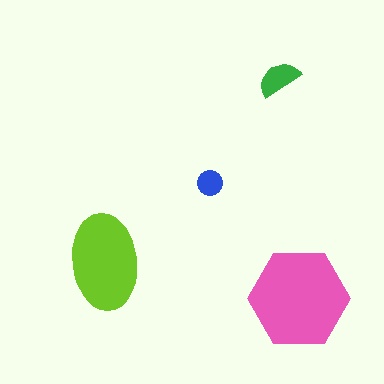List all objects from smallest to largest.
The blue circle, the green semicircle, the lime ellipse, the pink hexagon.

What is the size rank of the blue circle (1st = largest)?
4th.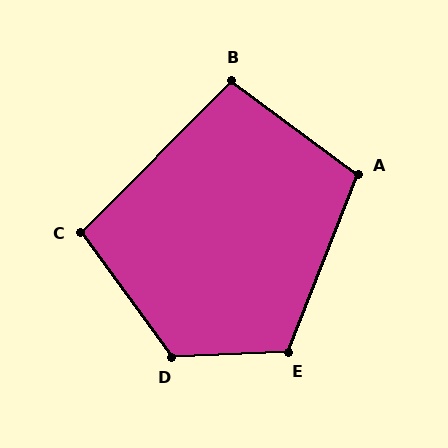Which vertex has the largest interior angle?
D, at approximately 123 degrees.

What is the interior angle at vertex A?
Approximately 105 degrees (obtuse).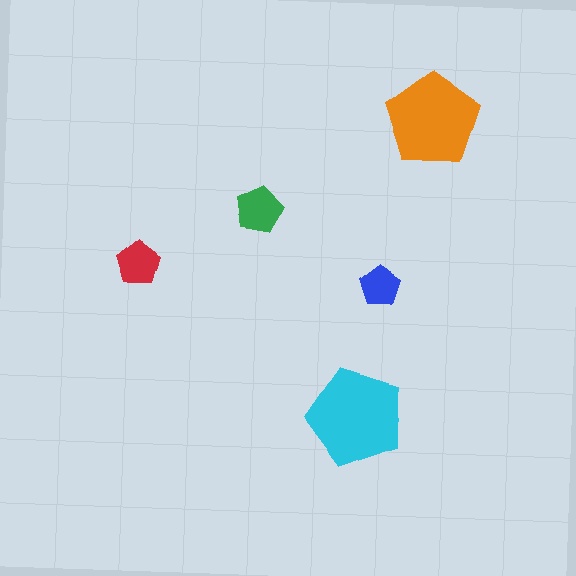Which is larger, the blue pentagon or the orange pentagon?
The orange one.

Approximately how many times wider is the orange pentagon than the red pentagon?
About 2 times wider.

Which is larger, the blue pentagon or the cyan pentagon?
The cyan one.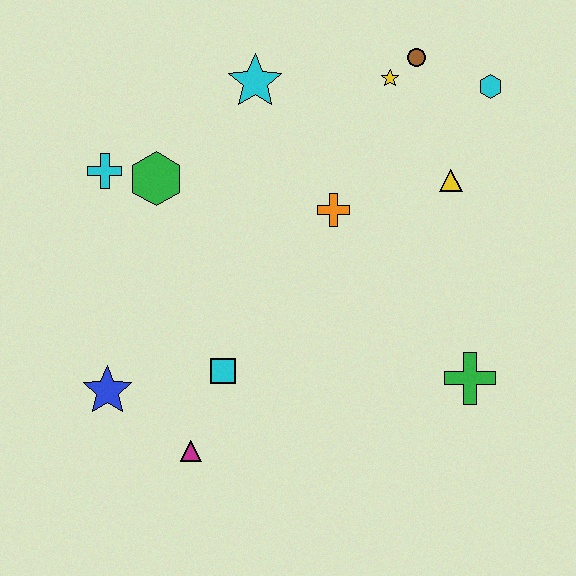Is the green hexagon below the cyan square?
No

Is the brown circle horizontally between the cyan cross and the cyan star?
No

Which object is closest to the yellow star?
The brown circle is closest to the yellow star.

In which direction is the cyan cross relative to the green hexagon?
The cyan cross is to the left of the green hexagon.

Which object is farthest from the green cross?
The cyan cross is farthest from the green cross.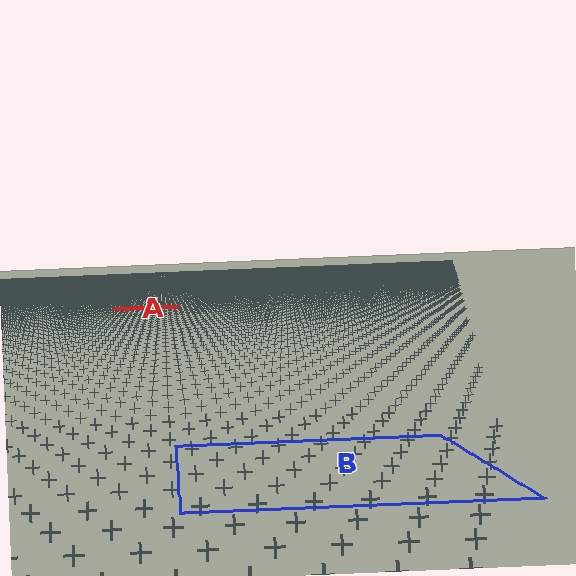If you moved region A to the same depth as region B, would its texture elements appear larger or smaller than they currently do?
They would appear larger. At a closer depth, the same texture elements are projected at a bigger on-screen size.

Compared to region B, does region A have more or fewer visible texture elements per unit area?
Region A has more texture elements per unit area — they are packed more densely because it is farther away.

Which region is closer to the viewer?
Region B is closer. The texture elements there are larger and more spread out.